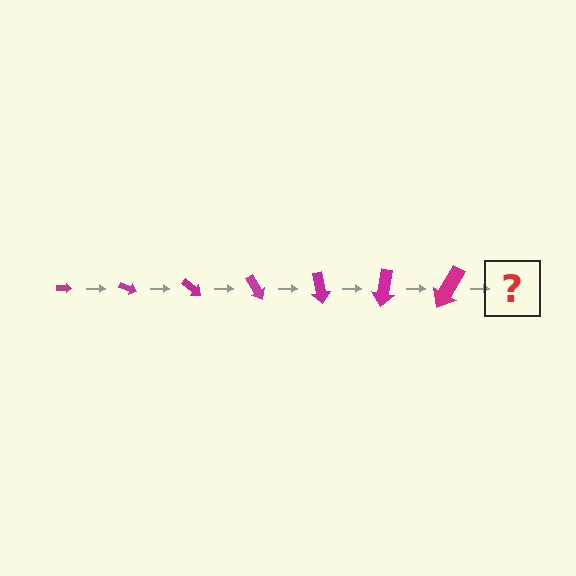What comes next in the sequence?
The next element should be an arrow, larger than the previous one and rotated 140 degrees from the start.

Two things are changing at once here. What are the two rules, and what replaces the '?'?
The two rules are that the arrow grows larger each step and it rotates 20 degrees each step. The '?' should be an arrow, larger than the previous one and rotated 140 degrees from the start.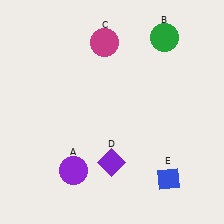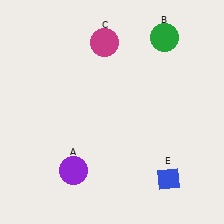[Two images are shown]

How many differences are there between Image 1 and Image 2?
There is 1 difference between the two images.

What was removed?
The purple diamond (D) was removed in Image 2.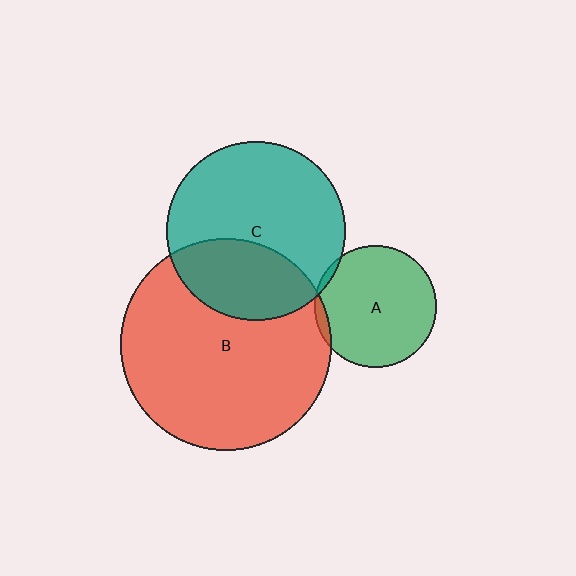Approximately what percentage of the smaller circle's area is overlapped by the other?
Approximately 35%.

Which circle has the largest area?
Circle B (red).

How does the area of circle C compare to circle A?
Approximately 2.2 times.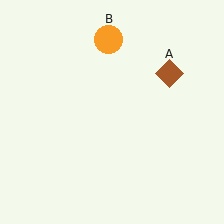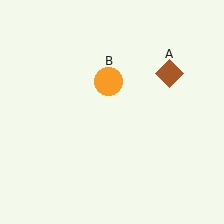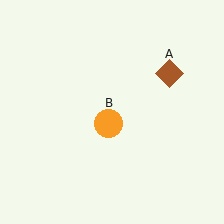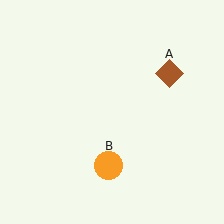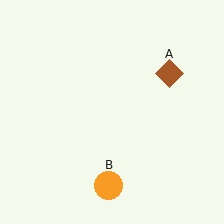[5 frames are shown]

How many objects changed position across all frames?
1 object changed position: orange circle (object B).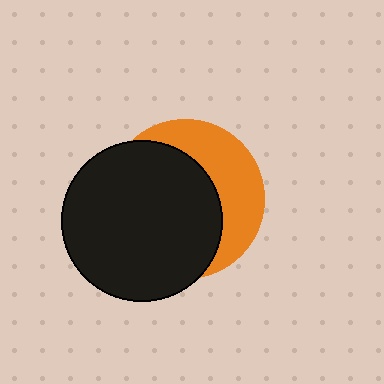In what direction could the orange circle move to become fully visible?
The orange circle could move right. That would shift it out from behind the black circle entirely.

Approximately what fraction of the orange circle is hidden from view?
Roughly 63% of the orange circle is hidden behind the black circle.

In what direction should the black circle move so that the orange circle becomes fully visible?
The black circle should move left. That is the shortest direction to clear the overlap and leave the orange circle fully visible.